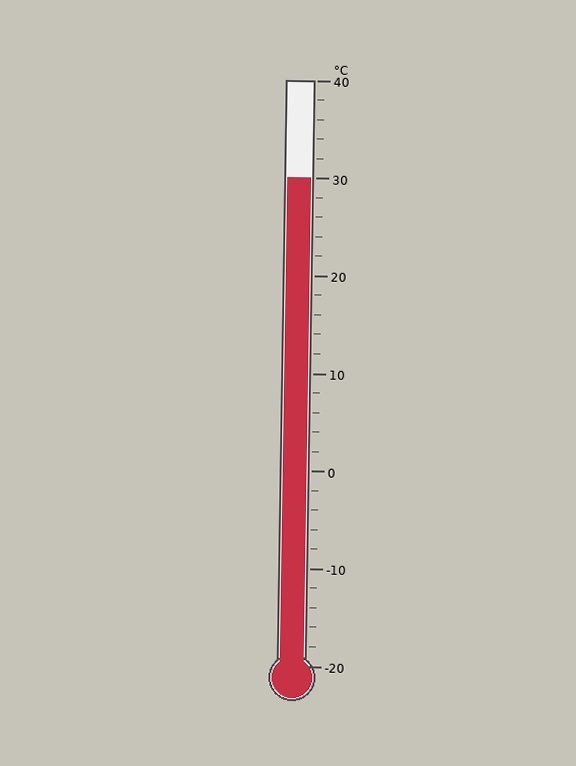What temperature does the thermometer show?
The thermometer shows approximately 30°C.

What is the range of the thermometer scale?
The thermometer scale ranges from -20°C to 40°C.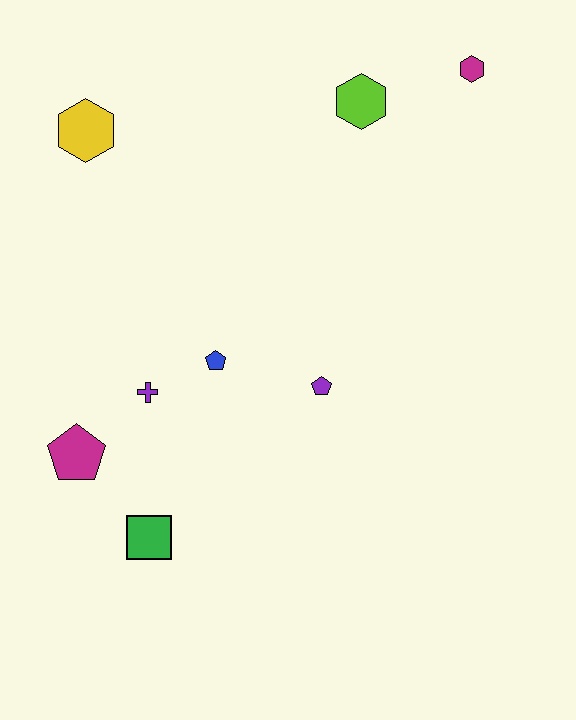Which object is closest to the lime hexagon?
The magenta hexagon is closest to the lime hexagon.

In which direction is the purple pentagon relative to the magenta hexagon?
The purple pentagon is below the magenta hexagon.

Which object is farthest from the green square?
The magenta hexagon is farthest from the green square.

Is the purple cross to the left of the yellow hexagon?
No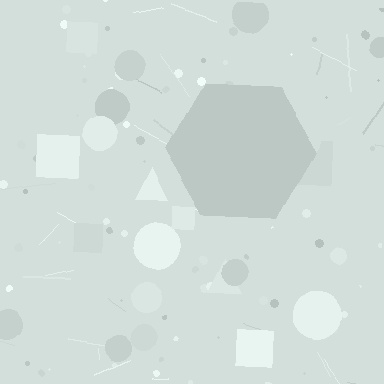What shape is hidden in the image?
A hexagon is hidden in the image.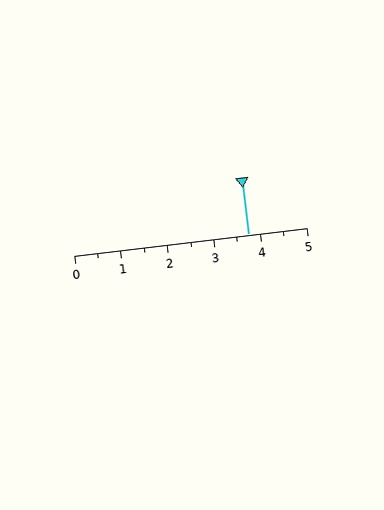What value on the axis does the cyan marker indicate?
The marker indicates approximately 3.8.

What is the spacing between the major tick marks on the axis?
The major ticks are spaced 1 apart.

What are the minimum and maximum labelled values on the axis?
The axis runs from 0 to 5.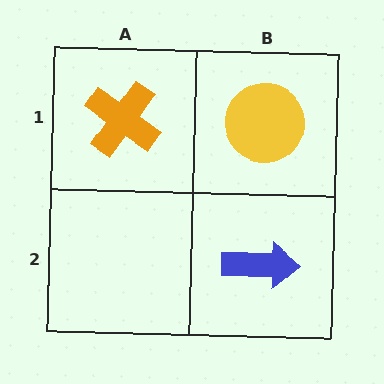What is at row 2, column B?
A blue arrow.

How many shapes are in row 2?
1 shape.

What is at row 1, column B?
A yellow circle.